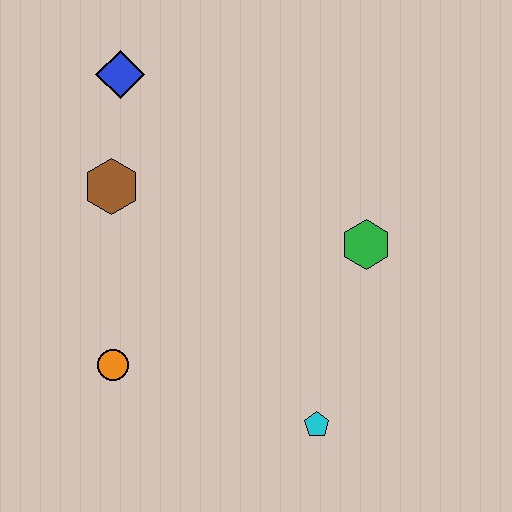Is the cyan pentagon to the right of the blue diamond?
Yes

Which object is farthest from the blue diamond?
The cyan pentagon is farthest from the blue diamond.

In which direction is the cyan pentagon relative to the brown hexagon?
The cyan pentagon is below the brown hexagon.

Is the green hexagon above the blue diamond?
No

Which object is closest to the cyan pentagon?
The green hexagon is closest to the cyan pentagon.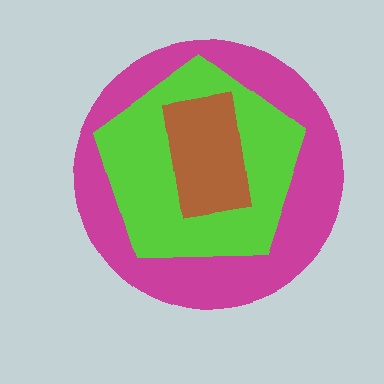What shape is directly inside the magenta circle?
The lime pentagon.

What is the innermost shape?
The brown rectangle.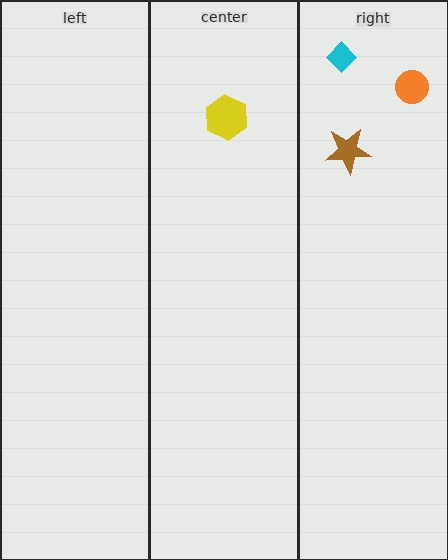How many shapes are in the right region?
3.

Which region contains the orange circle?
The right region.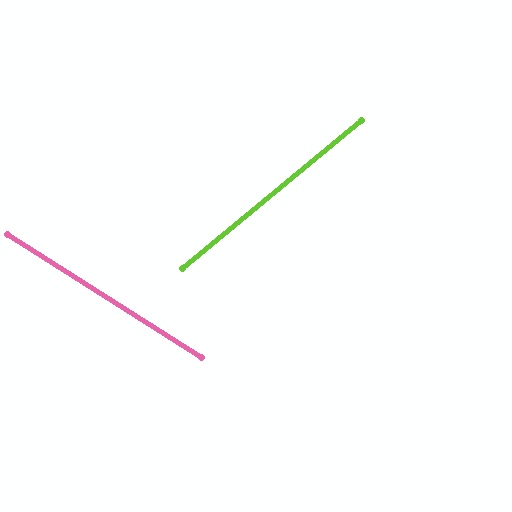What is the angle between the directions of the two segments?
Approximately 72 degrees.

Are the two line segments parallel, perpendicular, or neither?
Neither parallel nor perpendicular — they differ by about 72°.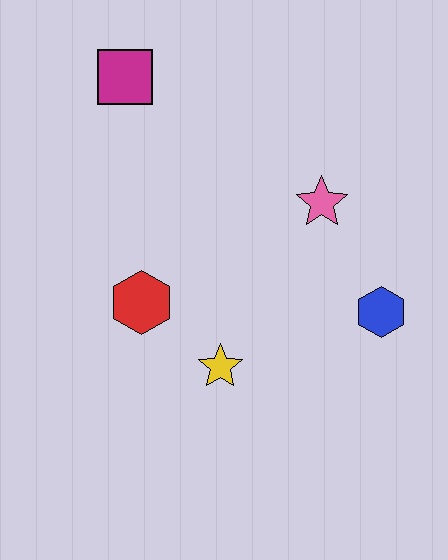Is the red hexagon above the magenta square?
No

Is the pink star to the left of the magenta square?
No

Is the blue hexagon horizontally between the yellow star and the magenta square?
No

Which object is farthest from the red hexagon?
The blue hexagon is farthest from the red hexagon.